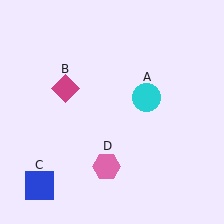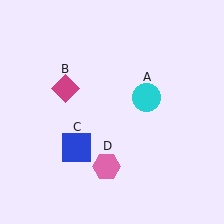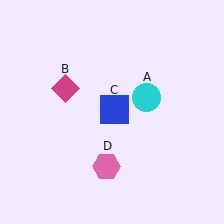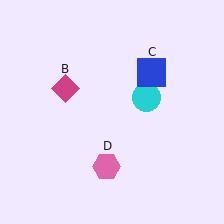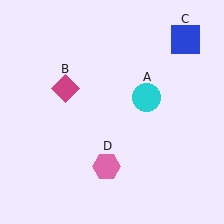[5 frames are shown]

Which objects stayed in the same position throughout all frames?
Cyan circle (object A) and magenta diamond (object B) and pink hexagon (object D) remained stationary.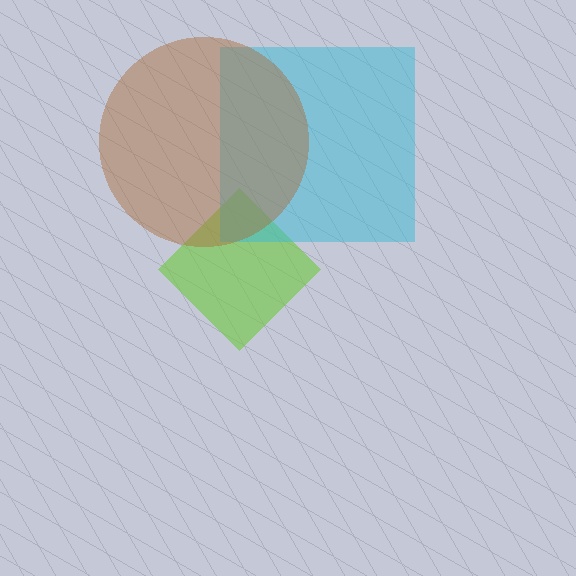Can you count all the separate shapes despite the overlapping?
Yes, there are 3 separate shapes.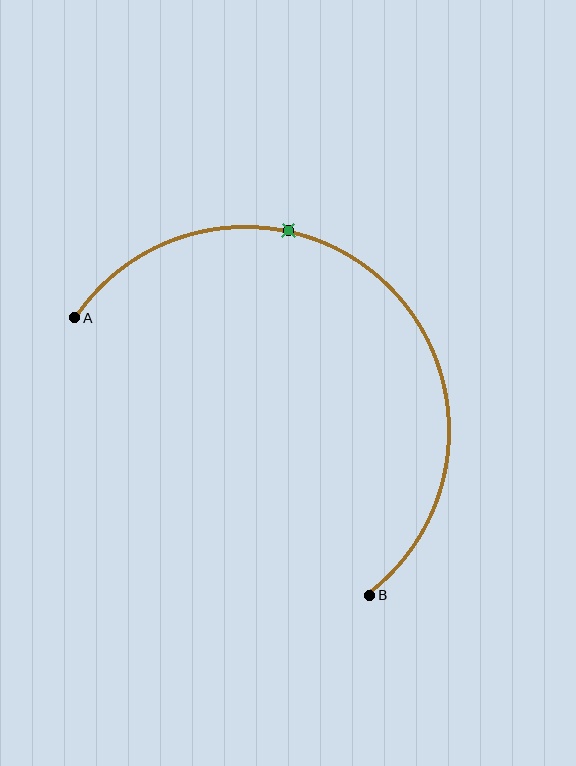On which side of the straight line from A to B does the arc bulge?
The arc bulges above and to the right of the straight line connecting A and B.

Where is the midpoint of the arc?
The arc midpoint is the point on the curve farthest from the straight line joining A and B. It sits above and to the right of that line.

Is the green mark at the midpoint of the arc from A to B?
No. The green mark lies on the arc but is closer to endpoint A. The arc midpoint would be at the point on the curve equidistant along the arc from both A and B.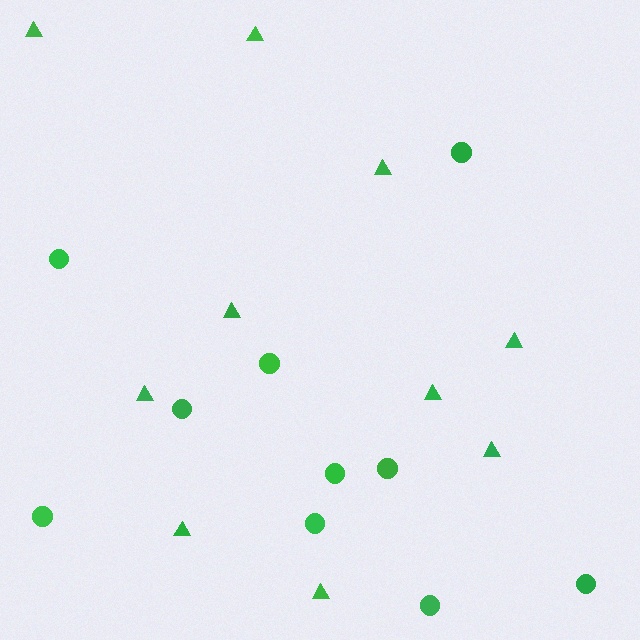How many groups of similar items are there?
There are 2 groups: one group of circles (10) and one group of triangles (10).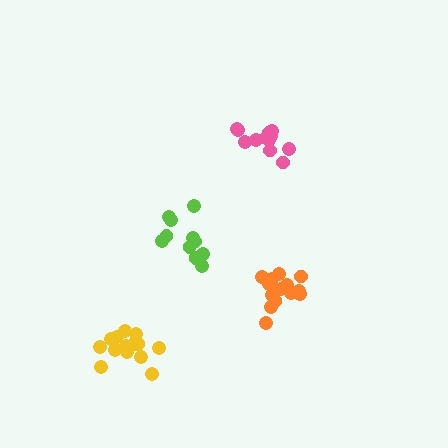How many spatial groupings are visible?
There are 4 spatial groupings.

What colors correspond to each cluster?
The clusters are colored: orange, lime, pink, yellow.